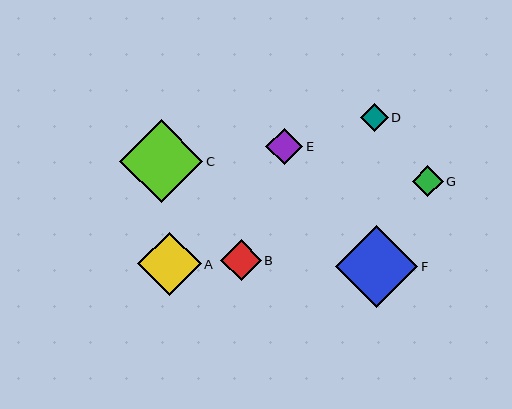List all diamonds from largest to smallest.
From largest to smallest: C, F, A, B, E, G, D.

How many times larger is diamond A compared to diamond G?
Diamond A is approximately 2.1 times the size of diamond G.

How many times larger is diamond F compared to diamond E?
Diamond F is approximately 2.3 times the size of diamond E.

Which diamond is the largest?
Diamond C is the largest with a size of approximately 83 pixels.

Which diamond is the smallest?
Diamond D is the smallest with a size of approximately 28 pixels.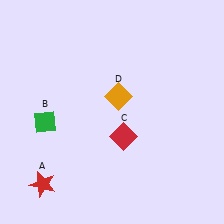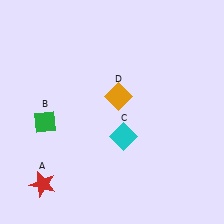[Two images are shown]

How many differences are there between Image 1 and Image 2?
There is 1 difference between the two images.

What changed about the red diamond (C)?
In Image 1, C is red. In Image 2, it changed to cyan.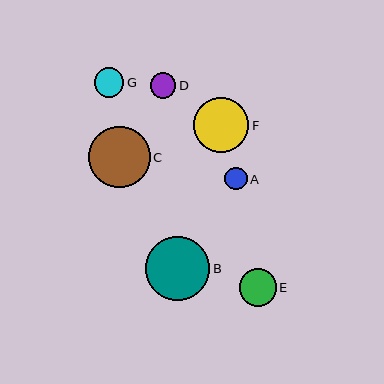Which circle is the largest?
Circle B is the largest with a size of approximately 64 pixels.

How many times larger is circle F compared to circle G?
Circle F is approximately 1.8 times the size of circle G.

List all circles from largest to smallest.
From largest to smallest: B, C, F, E, G, D, A.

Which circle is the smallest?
Circle A is the smallest with a size of approximately 23 pixels.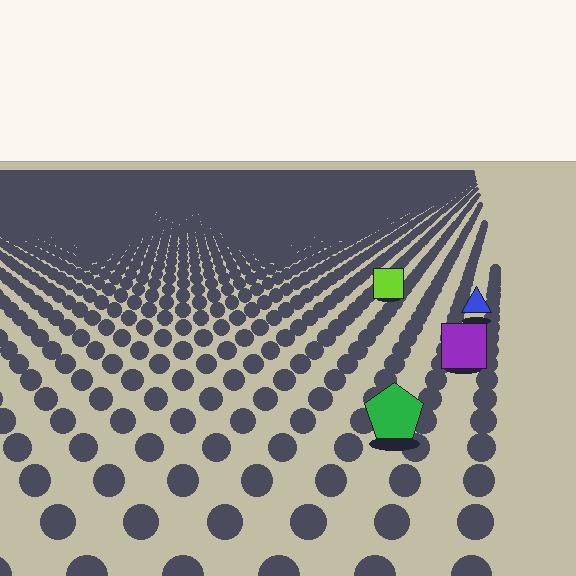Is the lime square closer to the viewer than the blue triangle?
No. The blue triangle is closer — you can tell from the texture gradient: the ground texture is coarser near it.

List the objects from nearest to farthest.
From nearest to farthest: the green pentagon, the purple square, the blue triangle, the lime square.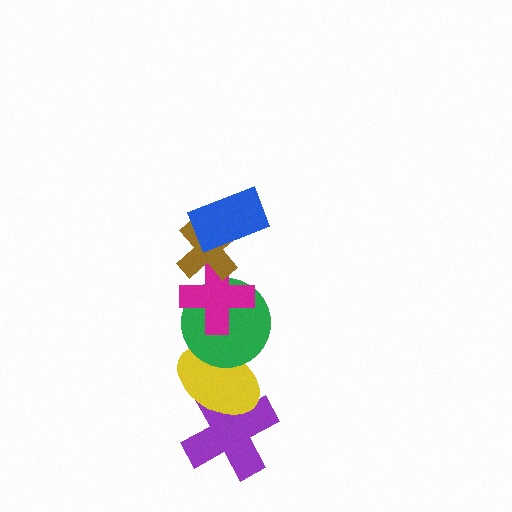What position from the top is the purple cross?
The purple cross is 6th from the top.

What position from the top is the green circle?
The green circle is 4th from the top.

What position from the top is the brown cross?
The brown cross is 2nd from the top.